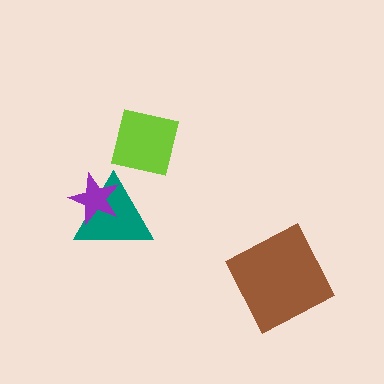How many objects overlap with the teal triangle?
1 object overlaps with the teal triangle.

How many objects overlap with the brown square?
0 objects overlap with the brown square.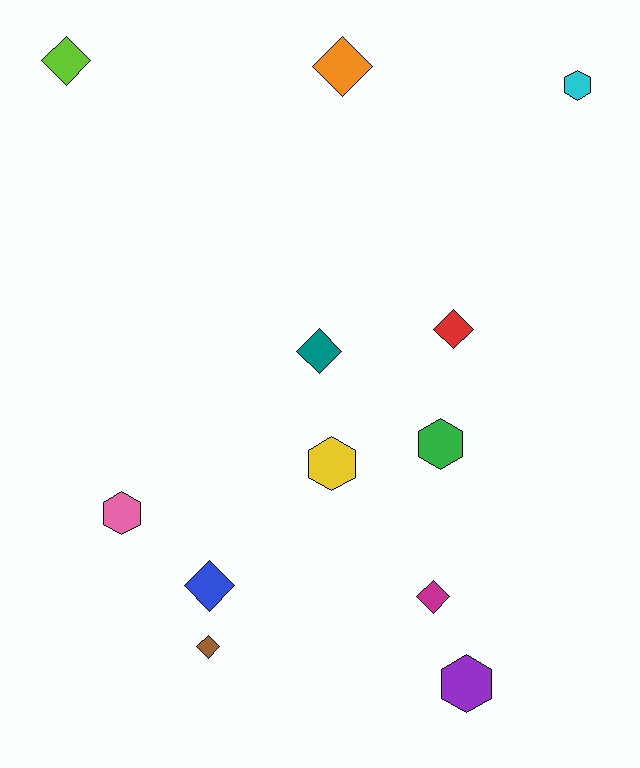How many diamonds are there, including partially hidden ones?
There are 7 diamonds.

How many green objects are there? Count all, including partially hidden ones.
There is 1 green object.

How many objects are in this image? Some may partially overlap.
There are 12 objects.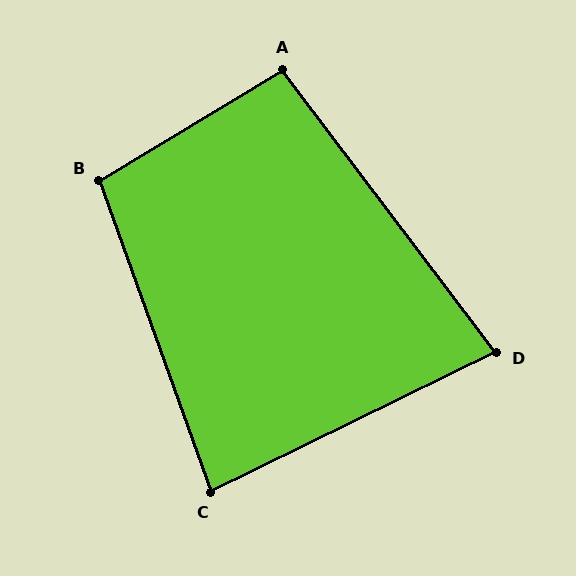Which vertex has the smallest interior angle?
D, at approximately 79 degrees.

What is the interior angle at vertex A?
Approximately 96 degrees (obtuse).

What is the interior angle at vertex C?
Approximately 84 degrees (acute).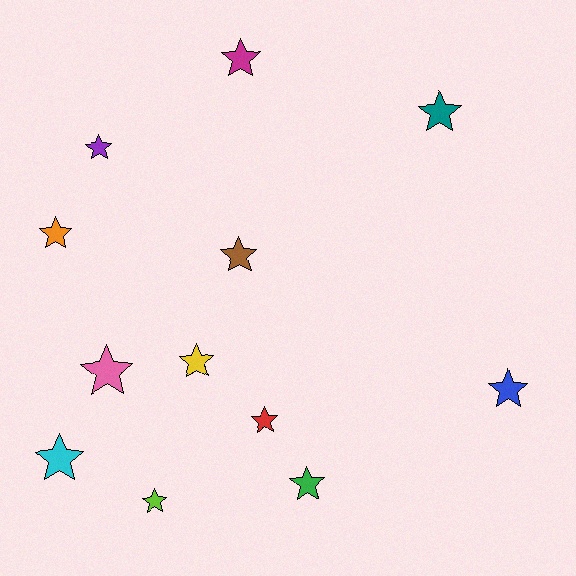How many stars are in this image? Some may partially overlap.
There are 12 stars.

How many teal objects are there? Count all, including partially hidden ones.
There is 1 teal object.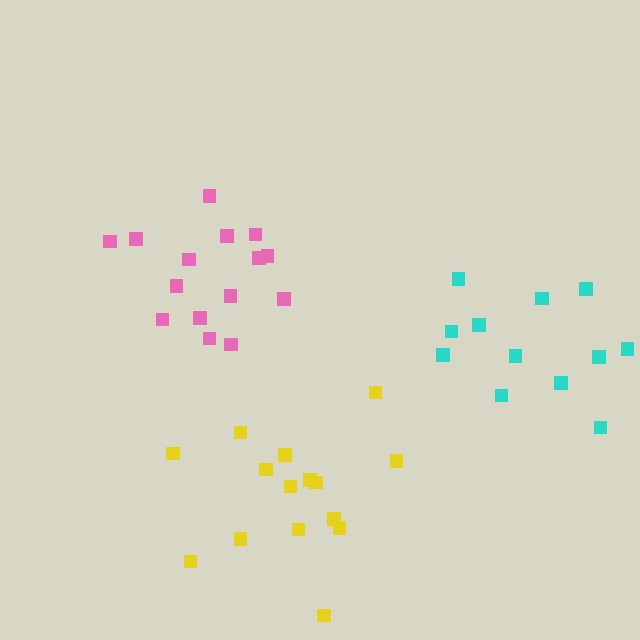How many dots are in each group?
Group 1: 12 dots, Group 2: 15 dots, Group 3: 15 dots (42 total).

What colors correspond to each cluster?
The clusters are colored: cyan, pink, yellow.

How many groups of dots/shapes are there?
There are 3 groups.